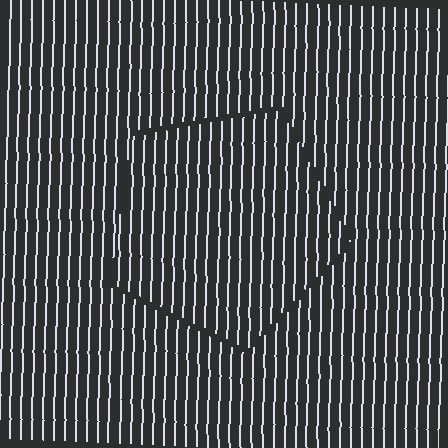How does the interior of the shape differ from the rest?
The interior of the shape contains the same grating, shifted by half a period — the contour is defined by the phase discontinuity where line-ends from the inner and outer gratings abut.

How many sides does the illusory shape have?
5 sides — the line-ends trace a pentagon.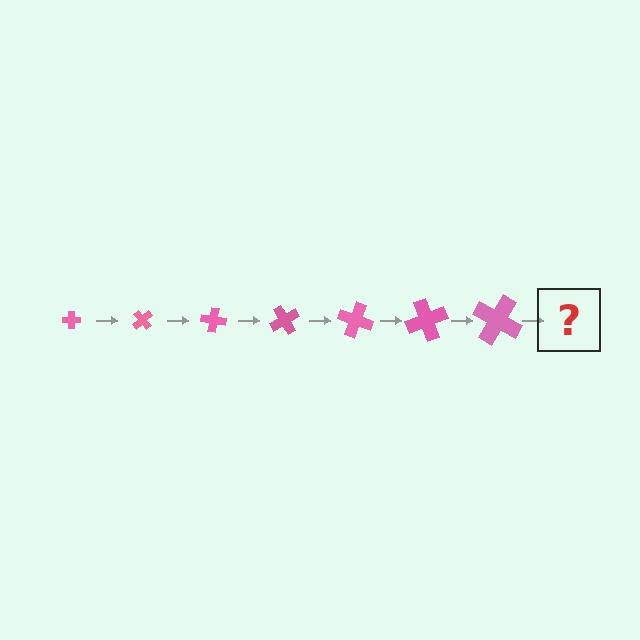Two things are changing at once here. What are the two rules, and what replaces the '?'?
The two rules are that the cross grows larger each step and it rotates 50 degrees each step. The '?' should be a cross, larger than the previous one and rotated 350 degrees from the start.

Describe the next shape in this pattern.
It should be a cross, larger than the previous one and rotated 350 degrees from the start.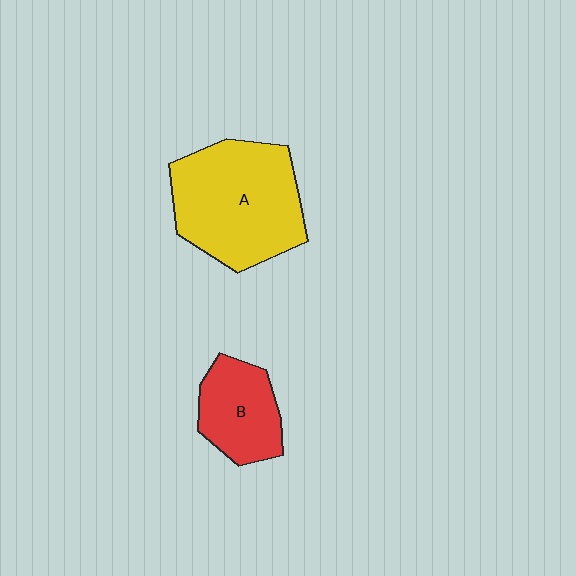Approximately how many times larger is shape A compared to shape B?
Approximately 1.9 times.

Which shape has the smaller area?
Shape B (red).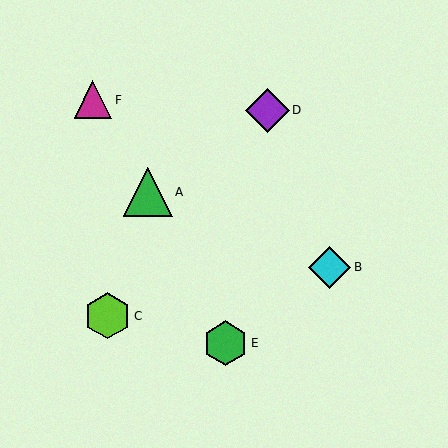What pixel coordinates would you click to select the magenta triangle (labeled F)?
Click at (93, 100) to select the magenta triangle F.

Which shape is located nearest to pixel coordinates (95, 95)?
The magenta triangle (labeled F) at (93, 100) is nearest to that location.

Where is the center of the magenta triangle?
The center of the magenta triangle is at (93, 100).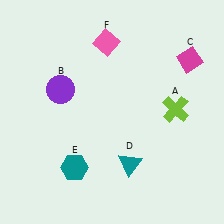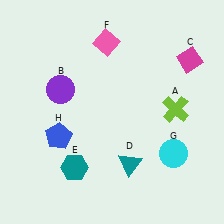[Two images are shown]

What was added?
A cyan circle (G), a blue pentagon (H) were added in Image 2.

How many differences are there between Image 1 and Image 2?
There are 2 differences between the two images.